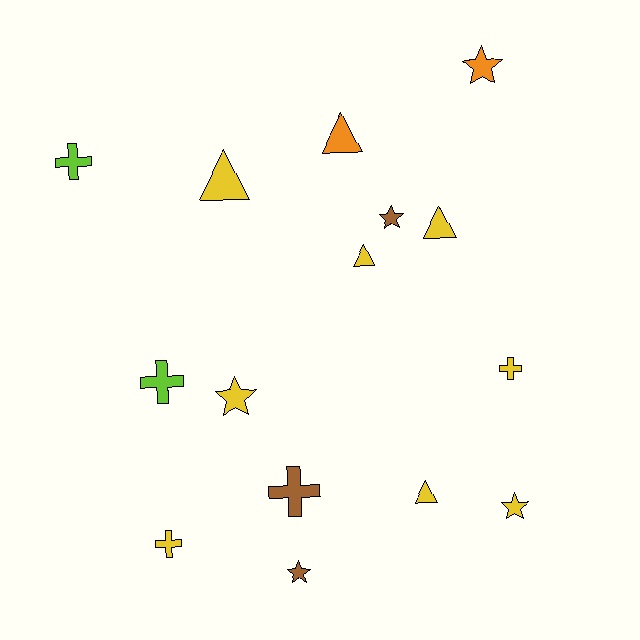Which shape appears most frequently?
Star, with 5 objects.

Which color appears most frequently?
Yellow, with 8 objects.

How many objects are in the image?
There are 15 objects.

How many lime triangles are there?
There are no lime triangles.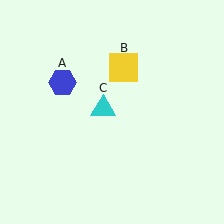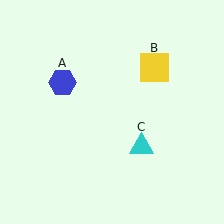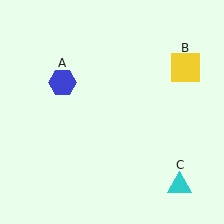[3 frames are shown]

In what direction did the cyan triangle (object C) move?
The cyan triangle (object C) moved down and to the right.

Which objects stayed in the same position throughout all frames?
Blue hexagon (object A) remained stationary.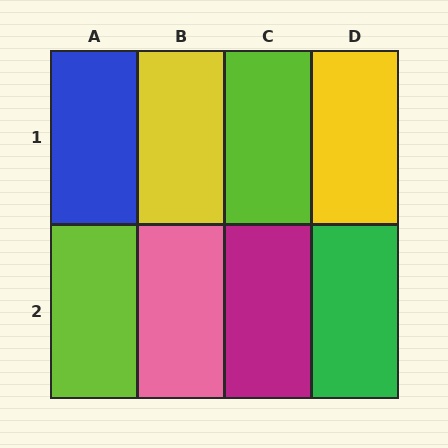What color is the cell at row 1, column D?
Yellow.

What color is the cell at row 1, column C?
Lime.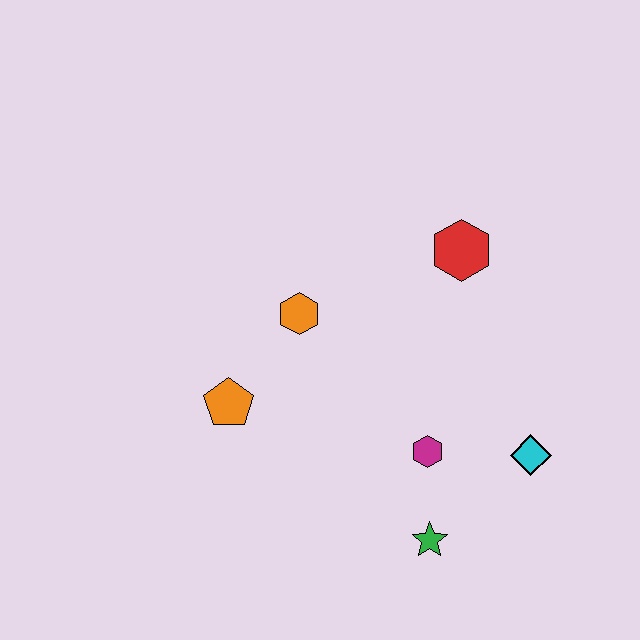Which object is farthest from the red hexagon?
The green star is farthest from the red hexagon.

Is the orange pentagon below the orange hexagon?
Yes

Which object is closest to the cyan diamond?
The magenta hexagon is closest to the cyan diamond.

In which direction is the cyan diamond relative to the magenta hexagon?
The cyan diamond is to the right of the magenta hexagon.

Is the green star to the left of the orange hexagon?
No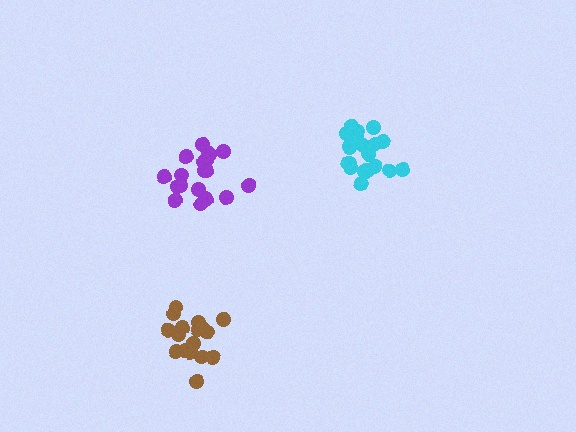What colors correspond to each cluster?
The clusters are colored: purple, cyan, brown.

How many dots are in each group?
Group 1: 20 dots, Group 2: 20 dots, Group 3: 18 dots (58 total).